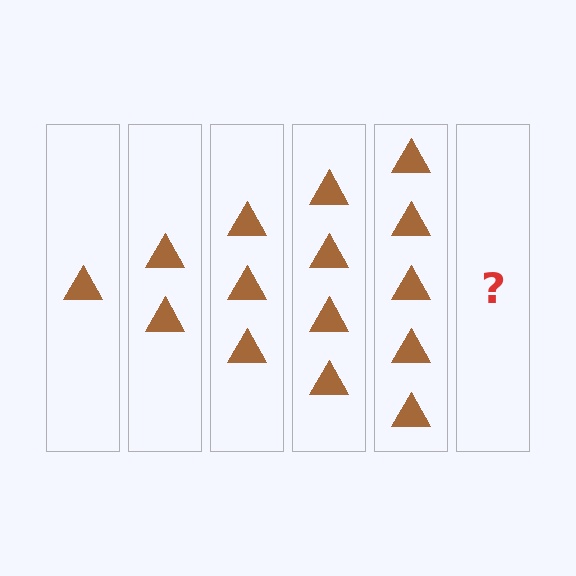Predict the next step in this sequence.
The next step is 6 triangles.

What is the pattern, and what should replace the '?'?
The pattern is that each step adds one more triangle. The '?' should be 6 triangles.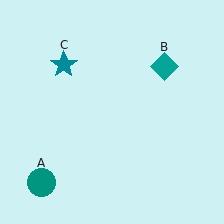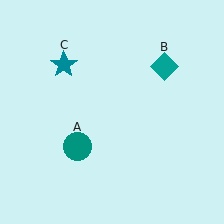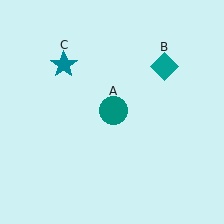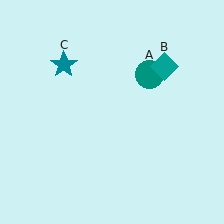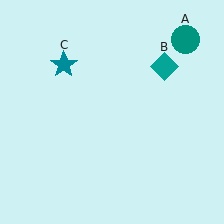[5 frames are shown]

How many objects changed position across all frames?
1 object changed position: teal circle (object A).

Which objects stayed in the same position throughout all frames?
Teal diamond (object B) and teal star (object C) remained stationary.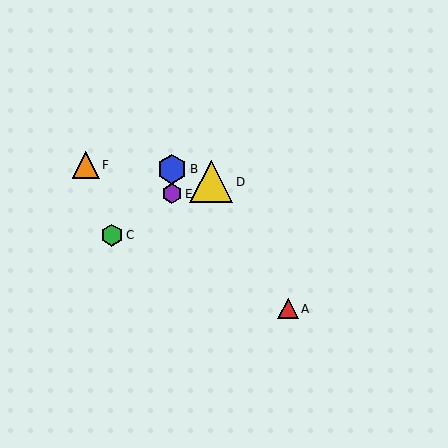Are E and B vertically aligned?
Yes, both are at x≈172.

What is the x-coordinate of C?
Object C is at x≈112.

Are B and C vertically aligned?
No, B is at x≈172 and C is at x≈112.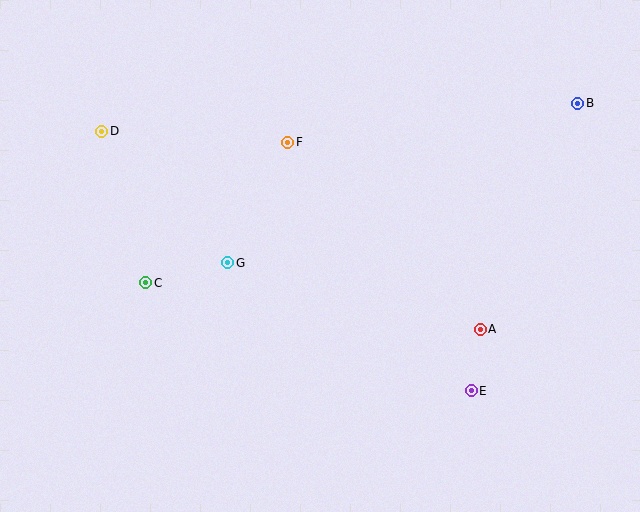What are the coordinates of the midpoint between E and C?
The midpoint between E and C is at (308, 337).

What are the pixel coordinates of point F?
Point F is at (288, 142).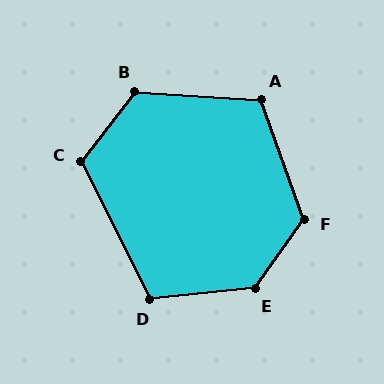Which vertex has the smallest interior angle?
D, at approximately 111 degrees.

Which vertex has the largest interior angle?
E, at approximately 131 degrees.